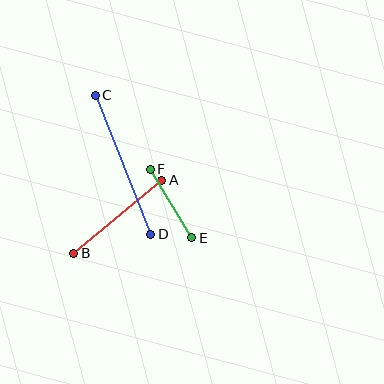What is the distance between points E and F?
The distance is approximately 80 pixels.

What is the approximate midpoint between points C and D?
The midpoint is at approximately (123, 165) pixels.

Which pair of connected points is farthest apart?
Points C and D are farthest apart.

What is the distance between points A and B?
The distance is approximately 114 pixels.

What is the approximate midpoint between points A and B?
The midpoint is at approximately (118, 217) pixels.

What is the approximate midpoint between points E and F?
The midpoint is at approximately (171, 204) pixels.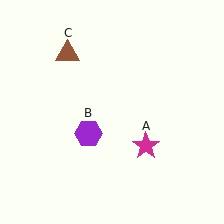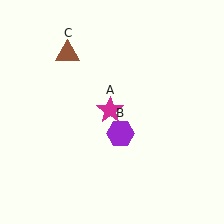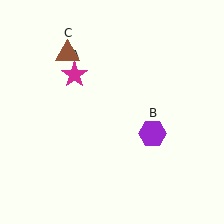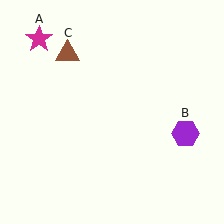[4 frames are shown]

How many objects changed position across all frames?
2 objects changed position: magenta star (object A), purple hexagon (object B).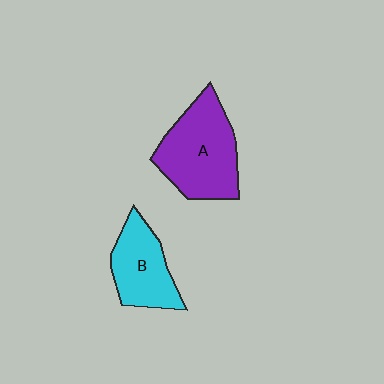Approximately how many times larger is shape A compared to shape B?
Approximately 1.4 times.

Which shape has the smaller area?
Shape B (cyan).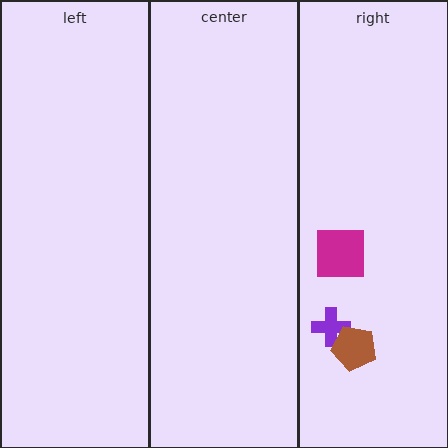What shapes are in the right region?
The magenta square, the purple cross, the brown pentagon.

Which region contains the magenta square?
The right region.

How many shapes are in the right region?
3.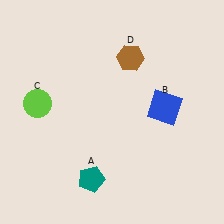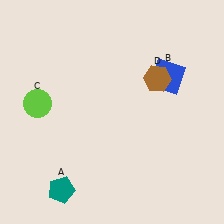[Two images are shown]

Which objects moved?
The objects that moved are: the teal pentagon (A), the blue square (B), the brown hexagon (D).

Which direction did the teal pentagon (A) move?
The teal pentagon (A) moved left.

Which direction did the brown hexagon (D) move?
The brown hexagon (D) moved right.